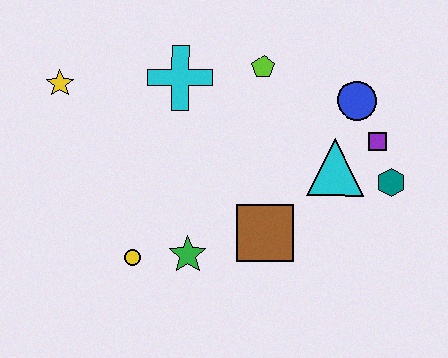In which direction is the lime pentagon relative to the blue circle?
The lime pentagon is to the left of the blue circle.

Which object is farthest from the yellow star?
The teal hexagon is farthest from the yellow star.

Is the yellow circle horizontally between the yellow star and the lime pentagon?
Yes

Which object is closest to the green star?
The yellow circle is closest to the green star.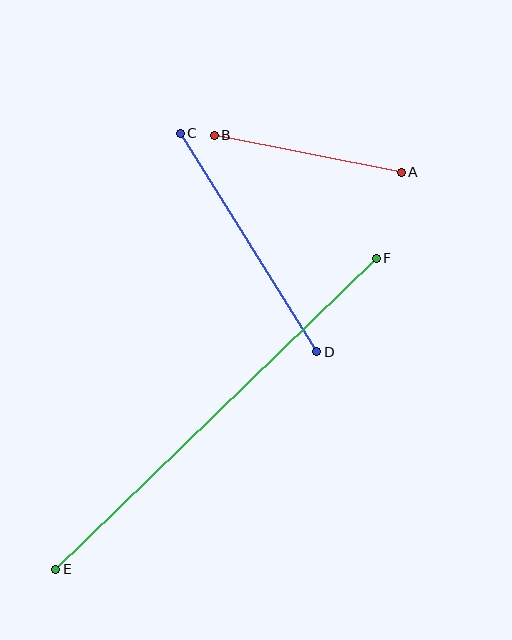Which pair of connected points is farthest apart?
Points E and F are farthest apart.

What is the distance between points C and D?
The distance is approximately 258 pixels.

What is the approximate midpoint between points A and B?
The midpoint is at approximately (308, 154) pixels.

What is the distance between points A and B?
The distance is approximately 190 pixels.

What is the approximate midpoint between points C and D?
The midpoint is at approximately (248, 243) pixels.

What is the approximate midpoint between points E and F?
The midpoint is at approximately (216, 414) pixels.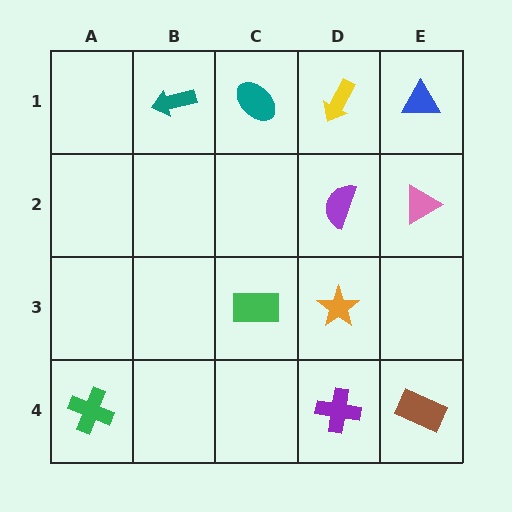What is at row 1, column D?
A yellow arrow.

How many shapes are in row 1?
4 shapes.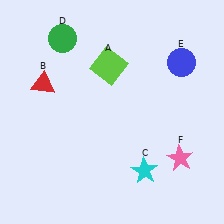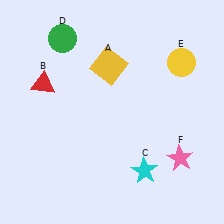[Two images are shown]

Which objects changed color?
A changed from lime to yellow. E changed from blue to yellow.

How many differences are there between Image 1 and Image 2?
There are 2 differences between the two images.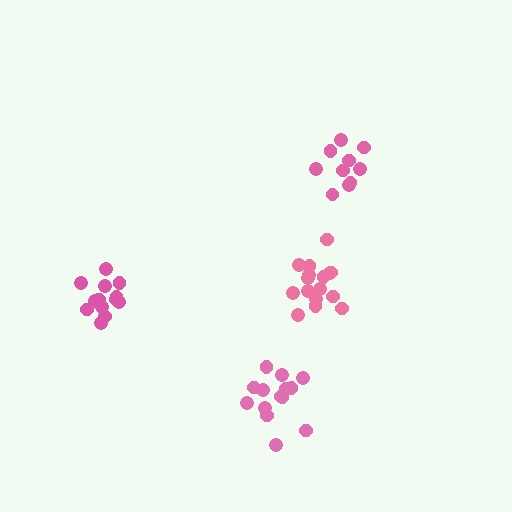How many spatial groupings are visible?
There are 4 spatial groupings.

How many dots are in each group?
Group 1: 10 dots, Group 2: 16 dots, Group 3: 14 dots, Group 4: 13 dots (53 total).